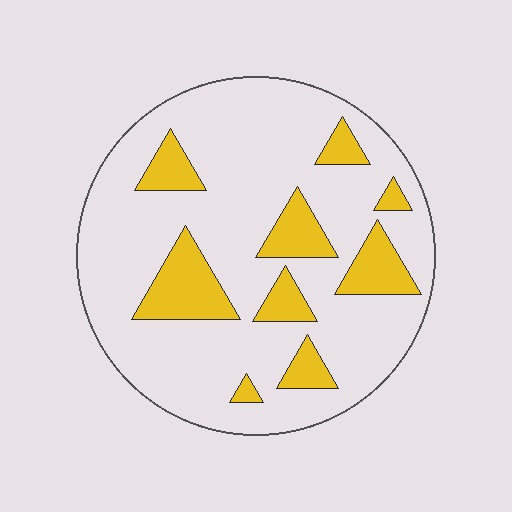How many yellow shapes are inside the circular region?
9.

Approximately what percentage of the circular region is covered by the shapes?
Approximately 20%.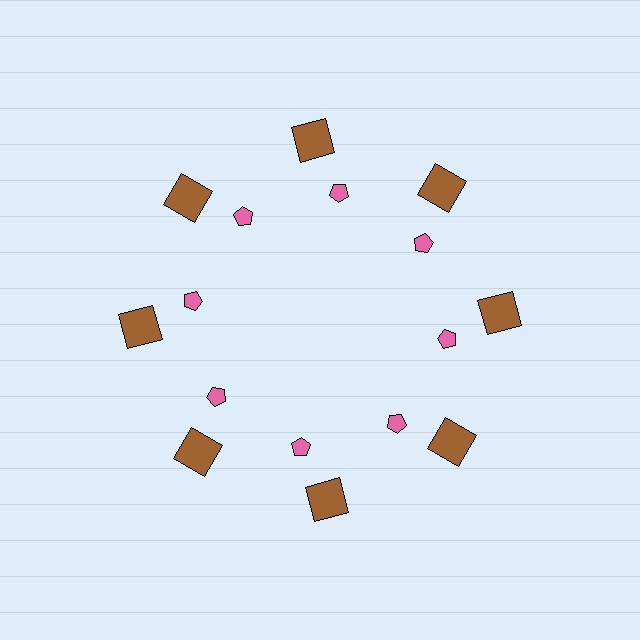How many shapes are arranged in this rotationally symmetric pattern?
There are 16 shapes, arranged in 8 groups of 2.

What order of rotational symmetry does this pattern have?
This pattern has 8-fold rotational symmetry.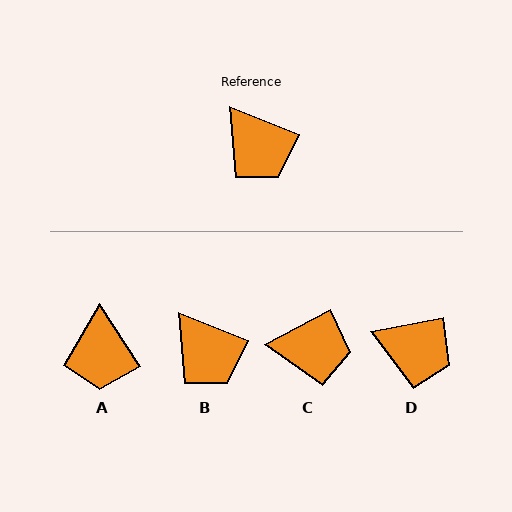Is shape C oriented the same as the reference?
No, it is off by about 50 degrees.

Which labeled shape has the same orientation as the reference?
B.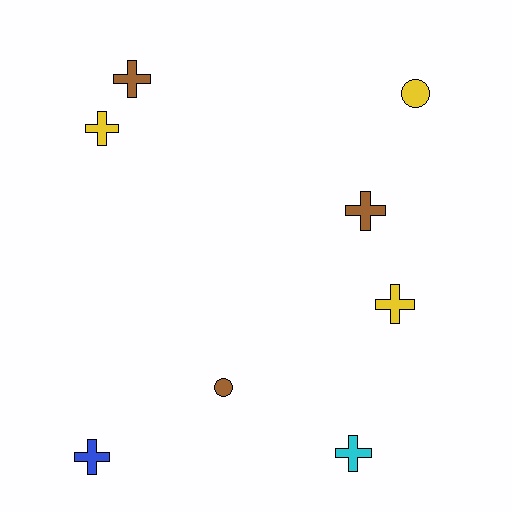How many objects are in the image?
There are 8 objects.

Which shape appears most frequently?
Cross, with 6 objects.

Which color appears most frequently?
Yellow, with 3 objects.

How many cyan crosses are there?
There is 1 cyan cross.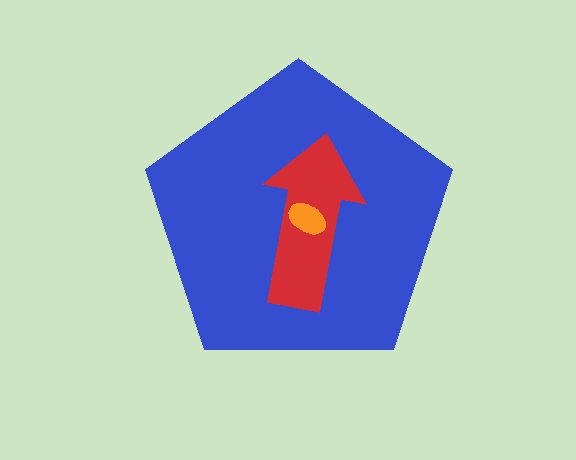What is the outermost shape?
The blue pentagon.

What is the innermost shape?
The orange ellipse.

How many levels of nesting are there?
3.